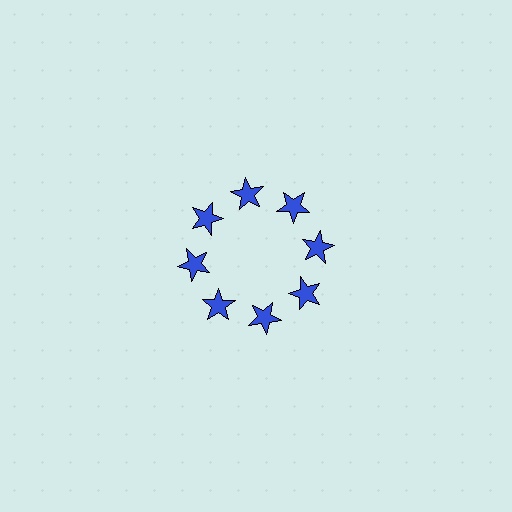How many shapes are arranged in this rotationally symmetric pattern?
There are 8 shapes, arranged in 8 groups of 1.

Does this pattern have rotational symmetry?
Yes, this pattern has 8-fold rotational symmetry. It looks the same after rotating 45 degrees around the center.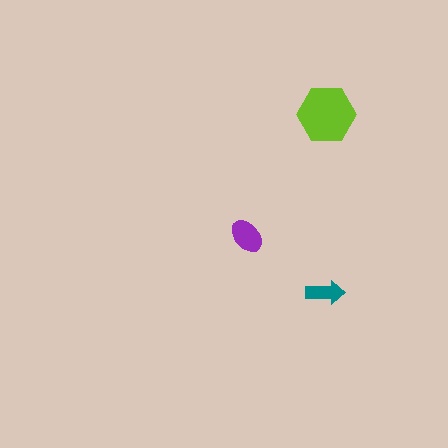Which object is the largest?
The lime hexagon.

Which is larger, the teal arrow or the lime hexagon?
The lime hexagon.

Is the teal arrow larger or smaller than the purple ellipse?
Smaller.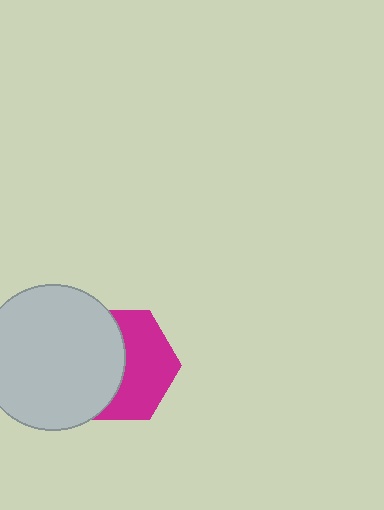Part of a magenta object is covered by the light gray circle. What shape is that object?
It is a hexagon.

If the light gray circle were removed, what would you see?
You would see the complete magenta hexagon.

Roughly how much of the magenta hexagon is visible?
About half of it is visible (roughly 50%).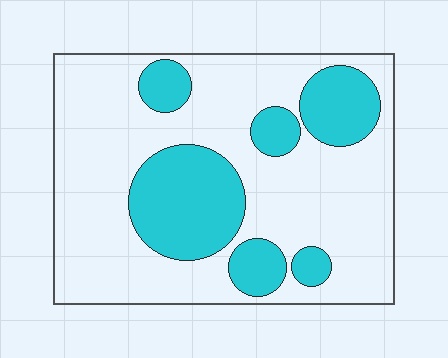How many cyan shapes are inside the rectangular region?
6.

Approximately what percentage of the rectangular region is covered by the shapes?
Approximately 30%.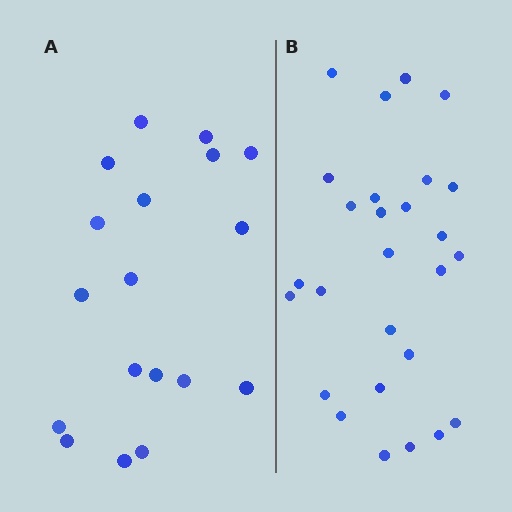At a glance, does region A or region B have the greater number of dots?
Region B (the right region) has more dots.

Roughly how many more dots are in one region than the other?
Region B has roughly 8 or so more dots than region A.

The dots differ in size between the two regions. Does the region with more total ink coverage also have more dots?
No. Region A has more total ink coverage because its dots are larger, but region B actually contains more individual dots. Total area can be misleading — the number of items is what matters here.